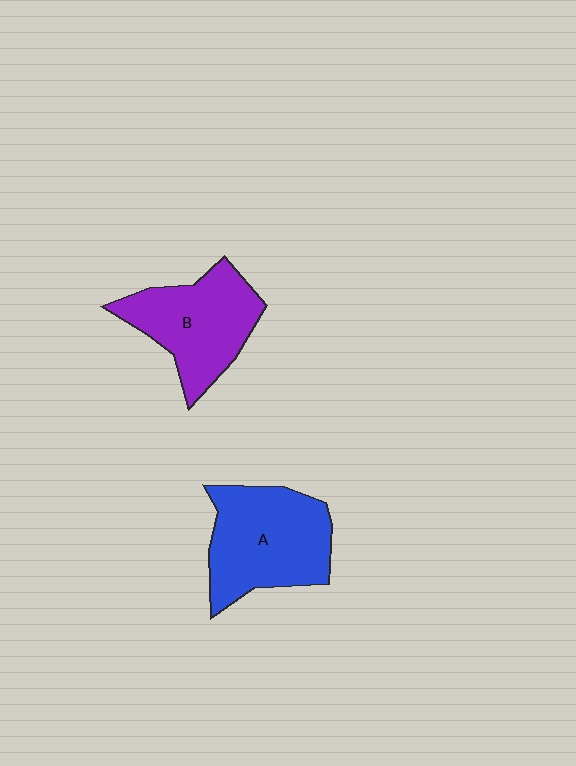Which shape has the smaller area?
Shape B (purple).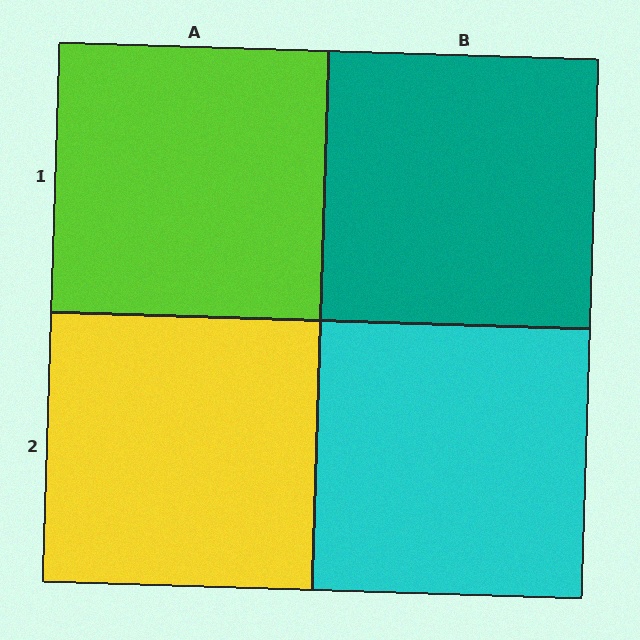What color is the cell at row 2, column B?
Cyan.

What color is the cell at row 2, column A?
Yellow.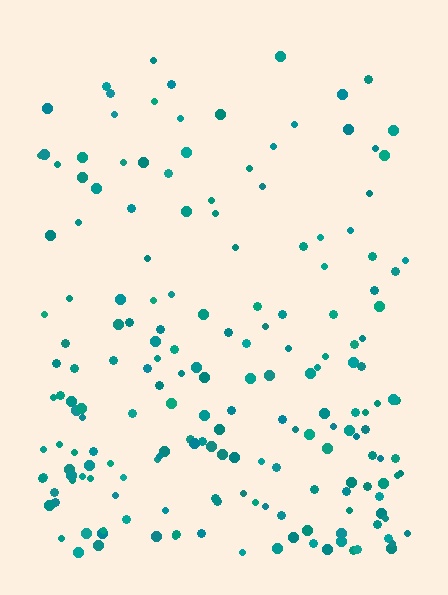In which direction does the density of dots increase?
From top to bottom, with the bottom side densest.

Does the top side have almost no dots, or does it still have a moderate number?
Still a moderate number, just noticeably fewer than the bottom.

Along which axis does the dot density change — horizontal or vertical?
Vertical.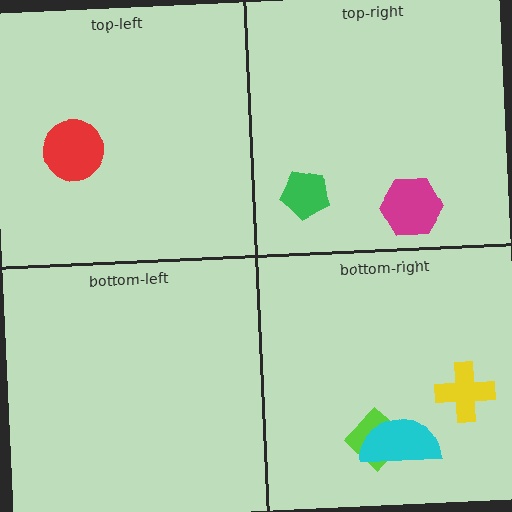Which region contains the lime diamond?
The bottom-right region.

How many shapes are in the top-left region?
1.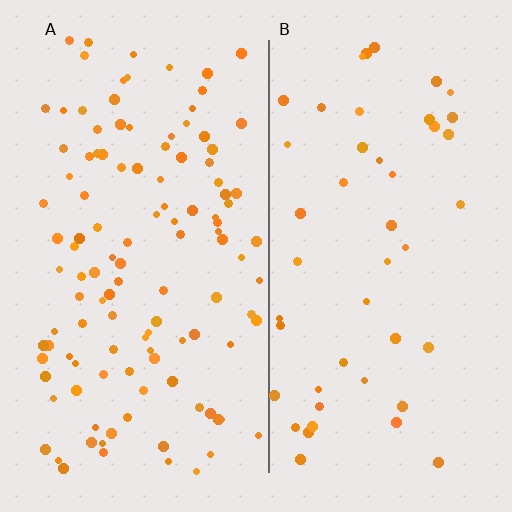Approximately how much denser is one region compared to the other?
Approximately 2.5× — region A over region B.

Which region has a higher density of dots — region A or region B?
A (the left).